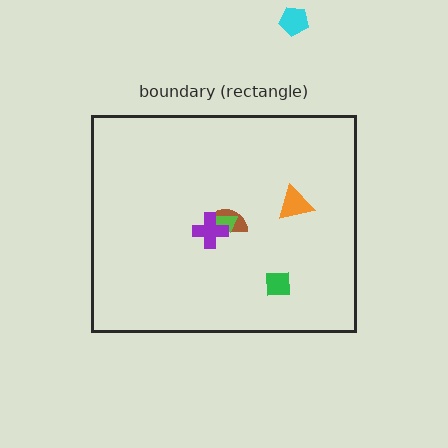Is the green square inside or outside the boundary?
Inside.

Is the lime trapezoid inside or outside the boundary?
Inside.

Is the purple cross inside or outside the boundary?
Inside.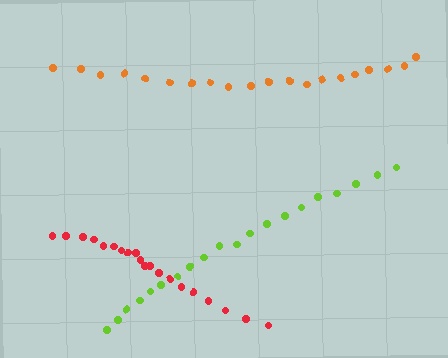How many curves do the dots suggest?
There are 3 distinct paths.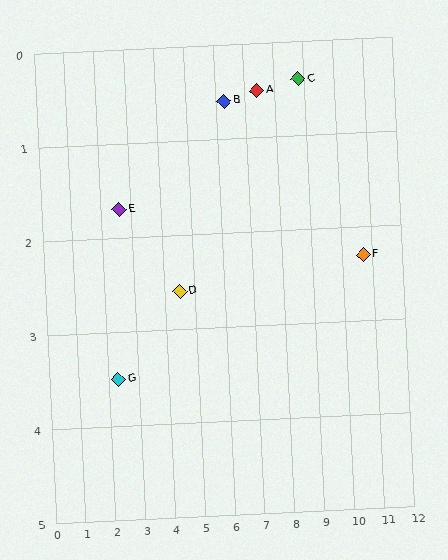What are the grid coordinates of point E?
Point E is at approximately (2.6, 1.7).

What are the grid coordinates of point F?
Point F is at approximately (10.7, 2.3).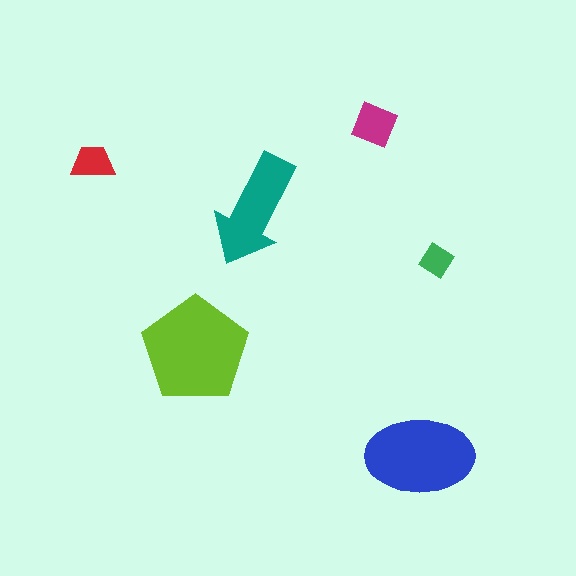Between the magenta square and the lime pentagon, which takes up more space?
The lime pentagon.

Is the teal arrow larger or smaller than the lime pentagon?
Smaller.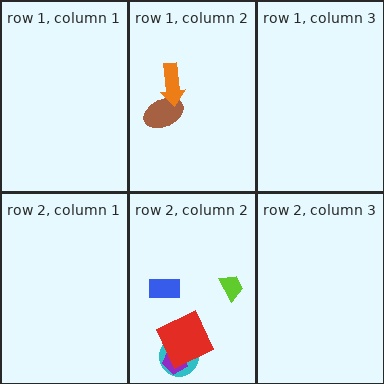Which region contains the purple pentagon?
The row 2, column 2 region.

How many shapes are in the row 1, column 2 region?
2.